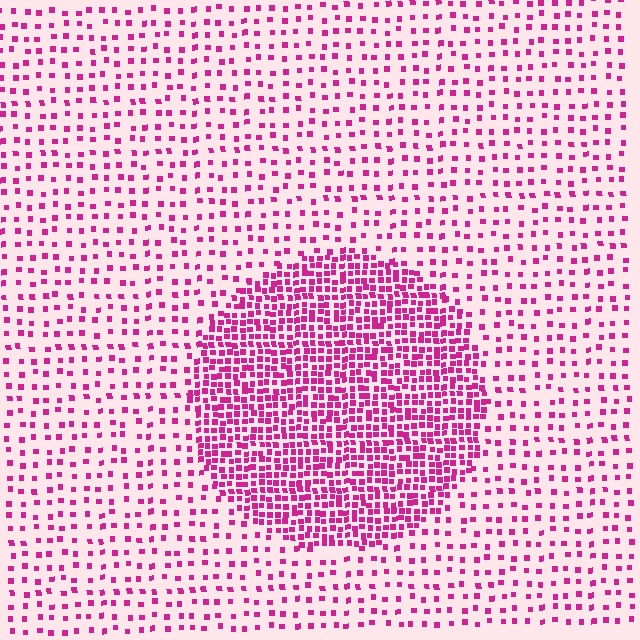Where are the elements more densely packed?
The elements are more densely packed inside the circle boundary.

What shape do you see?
I see a circle.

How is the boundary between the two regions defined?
The boundary is defined by a change in element density (approximately 2.8x ratio). All elements are the same color, size, and shape.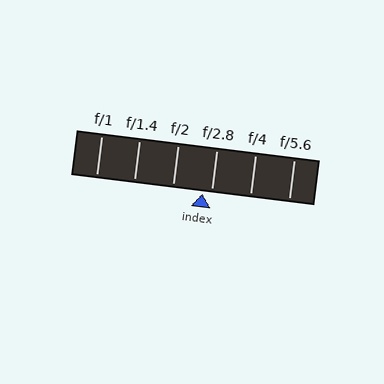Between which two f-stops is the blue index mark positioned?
The index mark is between f/2 and f/2.8.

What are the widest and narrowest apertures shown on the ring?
The widest aperture shown is f/1 and the narrowest is f/5.6.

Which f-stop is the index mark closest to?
The index mark is closest to f/2.8.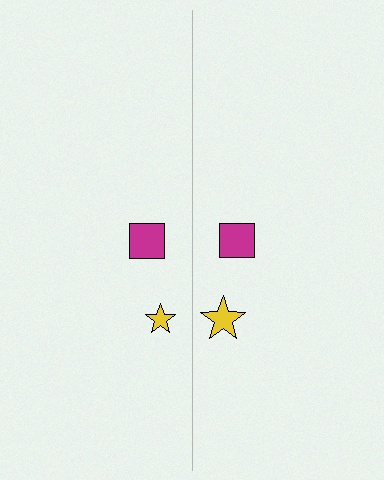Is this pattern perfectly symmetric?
No, the pattern is not perfectly symmetric. The yellow star on the right side has a different size than its mirror counterpart.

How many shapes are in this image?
There are 4 shapes in this image.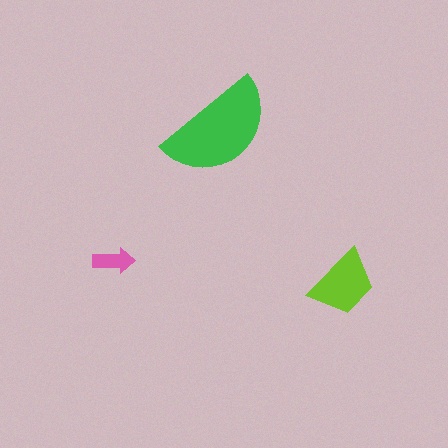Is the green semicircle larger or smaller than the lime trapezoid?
Larger.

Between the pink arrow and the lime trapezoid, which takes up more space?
The lime trapezoid.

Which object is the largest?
The green semicircle.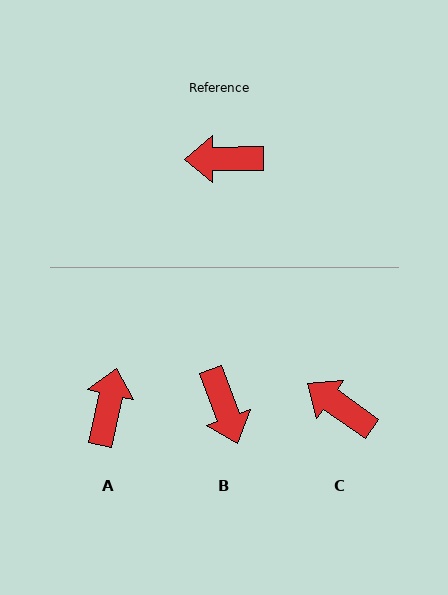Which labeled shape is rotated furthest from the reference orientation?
B, about 110 degrees away.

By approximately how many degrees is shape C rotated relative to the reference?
Approximately 35 degrees clockwise.